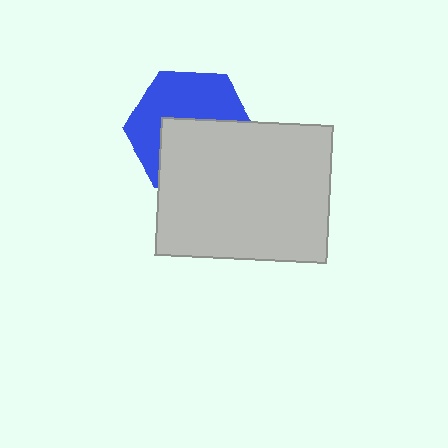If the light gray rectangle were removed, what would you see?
You would see the complete blue hexagon.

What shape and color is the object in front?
The object in front is a light gray rectangle.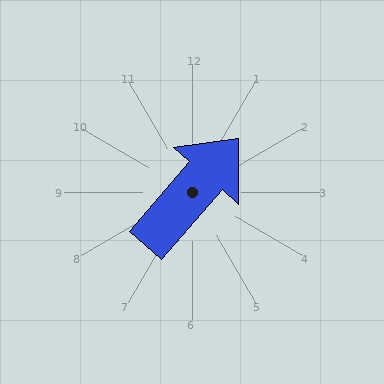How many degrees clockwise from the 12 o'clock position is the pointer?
Approximately 41 degrees.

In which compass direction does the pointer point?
Northeast.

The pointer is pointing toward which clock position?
Roughly 1 o'clock.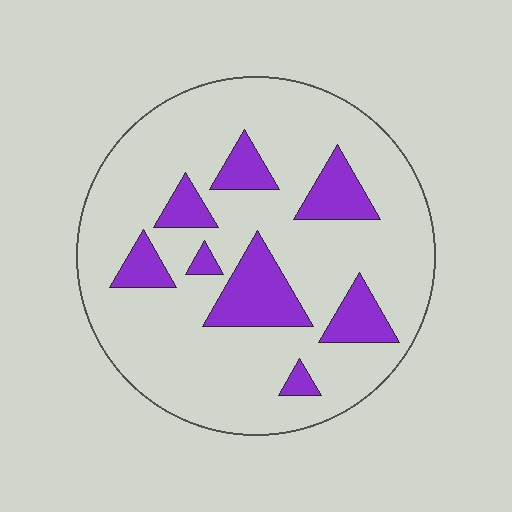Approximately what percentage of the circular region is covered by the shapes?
Approximately 20%.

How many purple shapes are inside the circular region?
8.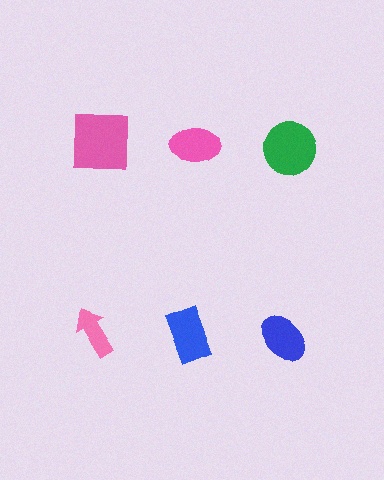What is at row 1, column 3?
A green circle.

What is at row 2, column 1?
A pink arrow.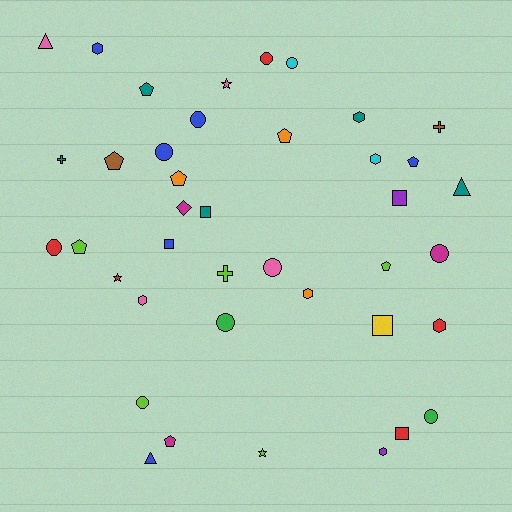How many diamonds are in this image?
There is 1 diamond.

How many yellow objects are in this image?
There is 1 yellow object.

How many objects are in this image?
There are 40 objects.